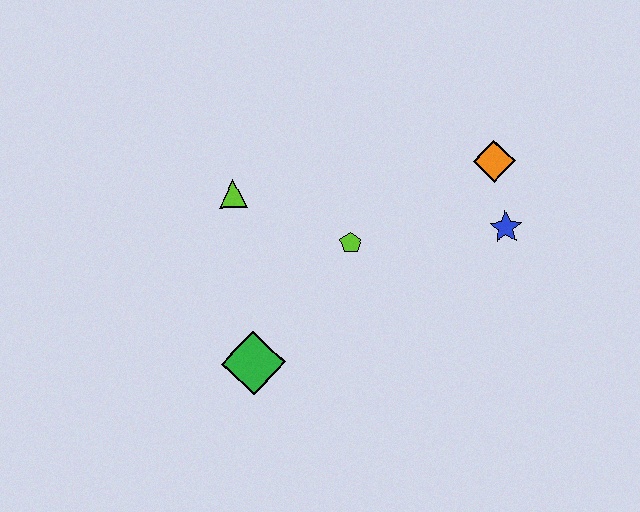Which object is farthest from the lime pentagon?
The orange diamond is farthest from the lime pentagon.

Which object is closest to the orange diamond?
The blue star is closest to the orange diamond.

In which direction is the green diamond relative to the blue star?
The green diamond is to the left of the blue star.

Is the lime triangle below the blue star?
No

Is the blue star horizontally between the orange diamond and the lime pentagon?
No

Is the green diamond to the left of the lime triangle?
No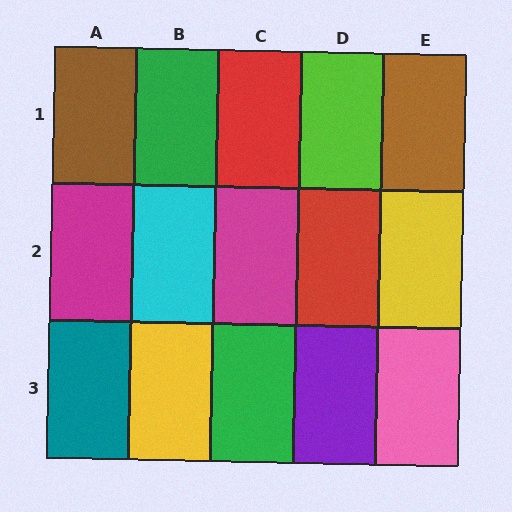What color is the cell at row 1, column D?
Lime.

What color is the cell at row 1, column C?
Red.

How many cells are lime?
1 cell is lime.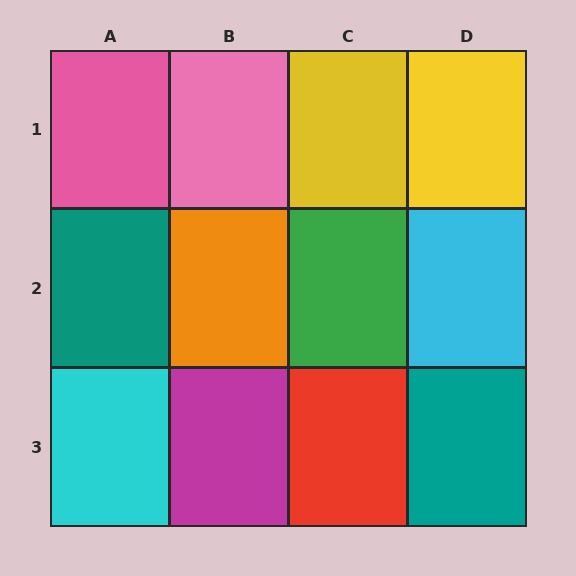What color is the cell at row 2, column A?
Teal.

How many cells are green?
1 cell is green.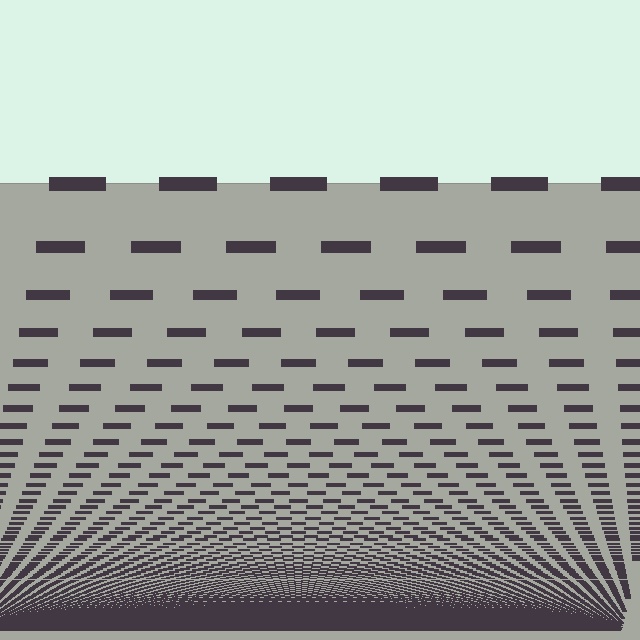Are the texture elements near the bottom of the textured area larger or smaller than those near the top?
Smaller. The gradient is inverted — elements near the bottom are smaller and denser.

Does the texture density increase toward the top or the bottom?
Density increases toward the bottom.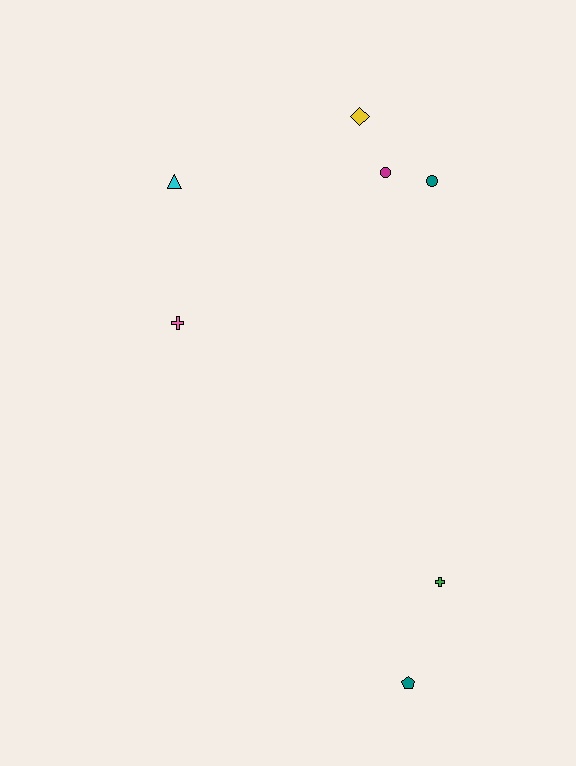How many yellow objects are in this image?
There is 1 yellow object.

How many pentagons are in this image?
There is 1 pentagon.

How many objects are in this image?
There are 7 objects.